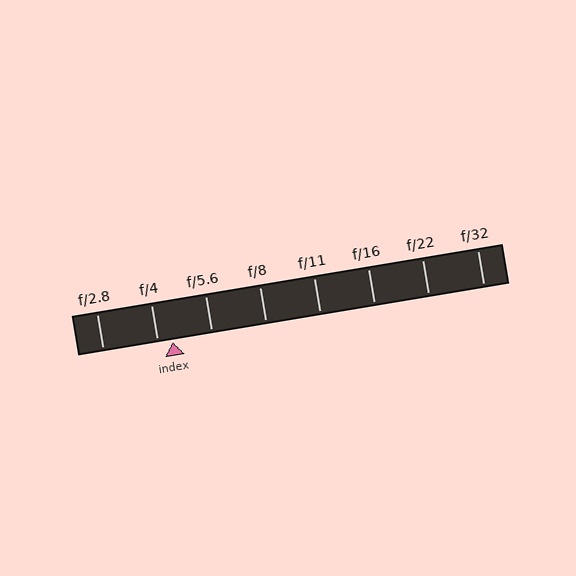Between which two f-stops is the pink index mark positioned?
The index mark is between f/4 and f/5.6.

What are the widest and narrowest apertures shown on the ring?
The widest aperture shown is f/2.8 and the narrowest is f/32.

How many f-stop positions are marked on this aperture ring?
There are 8 f-stop positions marked.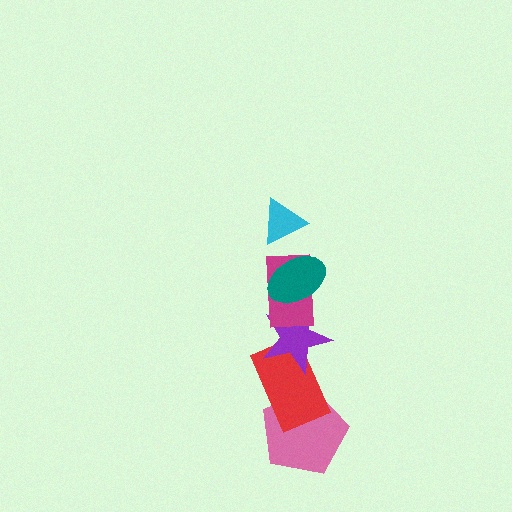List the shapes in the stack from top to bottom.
From top to bottom: the cyan triangle, the teal ellipse, the magenta rectangle, the purple star, the red rectangle, the pink pentagon.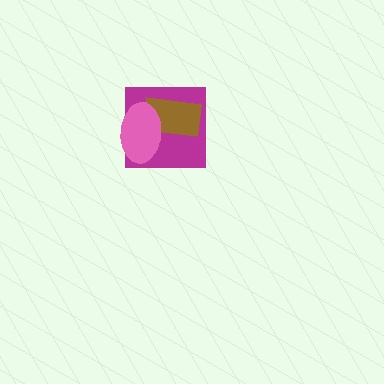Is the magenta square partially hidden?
Yes, it is partially covered by another shape.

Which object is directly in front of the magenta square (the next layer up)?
The brown rectangle is directly in front of the magenta square.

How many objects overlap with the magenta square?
2 objects overlap with the magenta square.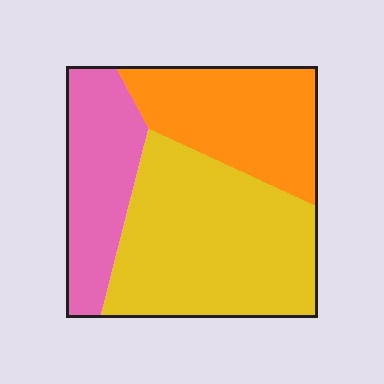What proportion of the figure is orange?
Orange takes up about one quarter (1/4) of the figure.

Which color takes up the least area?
Pink, at roughly 25%.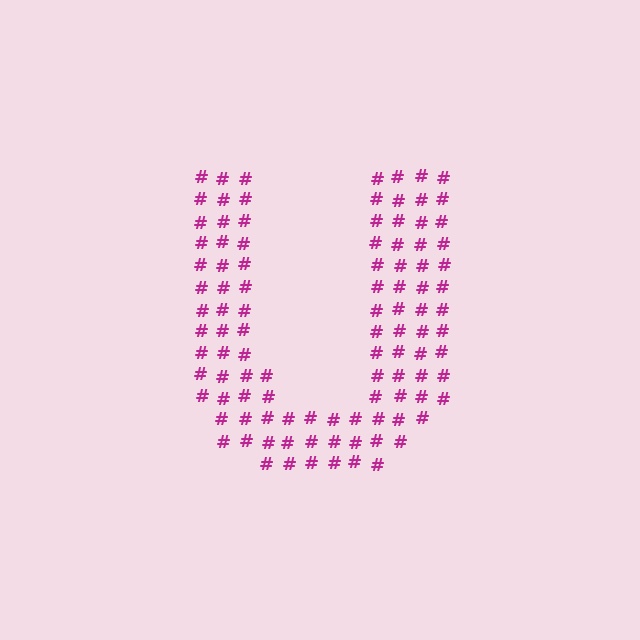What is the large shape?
The large shape is the letter U.